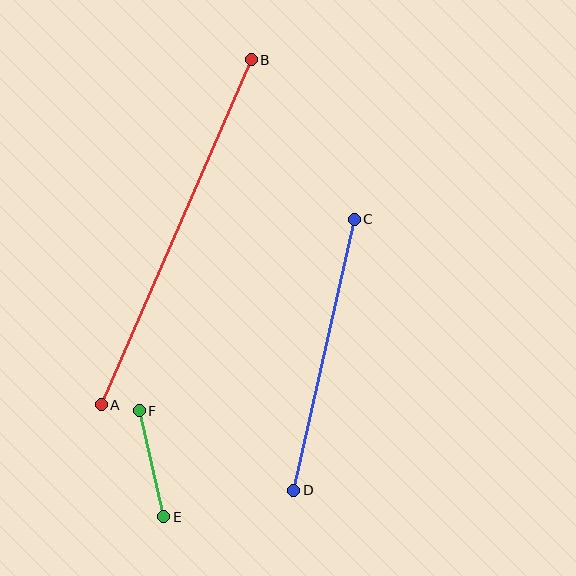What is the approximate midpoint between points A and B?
The midpoint is at approximately (176, 232) pixels.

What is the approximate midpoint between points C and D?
The midpoint is at approximately (324, 355) pixels.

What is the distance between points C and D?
The distance is approximately 278 pixels.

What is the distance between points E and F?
The distance is approximately 109 pixels.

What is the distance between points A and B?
The distance is approximately 376 pixels.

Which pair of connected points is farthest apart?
Points A and B are farthest apart.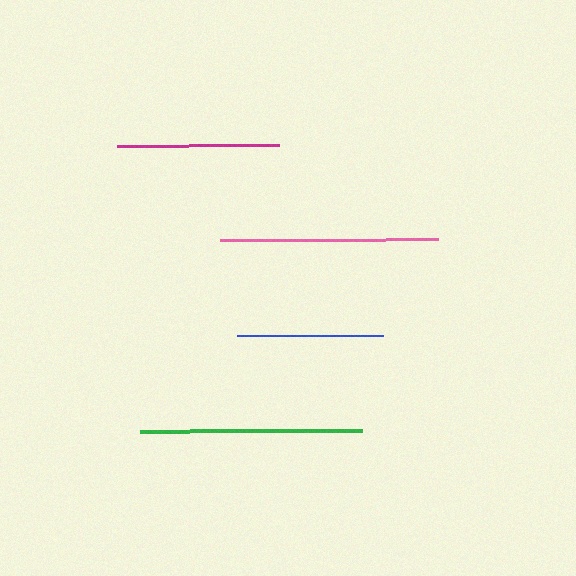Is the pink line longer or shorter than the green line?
The green line is longer than the pink line.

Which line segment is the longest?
The green line is the longest at approximately 222 pixels.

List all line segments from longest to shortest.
From longest to shortest: green, pink, magenta, blue.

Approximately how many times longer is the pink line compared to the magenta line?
The pink line is approximately 1.3 times the length of the magenta line.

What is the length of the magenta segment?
The magenta segment is approximately 162 pixels long.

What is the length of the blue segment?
The blue segment is approximately 146 pixels long.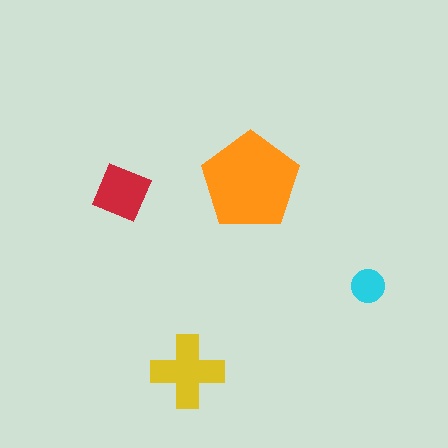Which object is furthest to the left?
The red diamond is leftmost.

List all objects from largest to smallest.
The orange pentagon, the yellow cross, the red diamond, the cyan circle.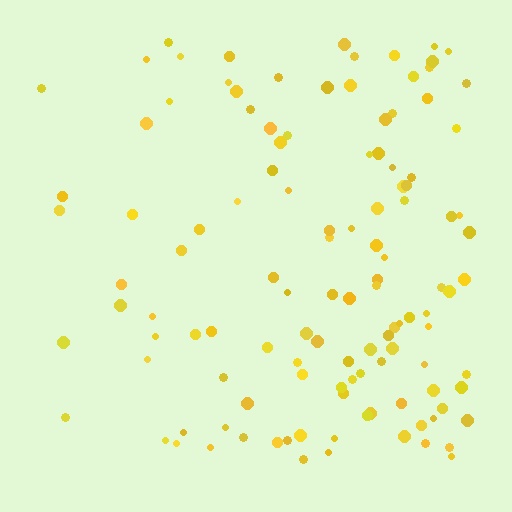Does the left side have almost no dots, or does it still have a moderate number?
Still a moderate number, just noticeably fewer than the right.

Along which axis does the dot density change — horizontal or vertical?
Horizontal.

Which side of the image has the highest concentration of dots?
The right.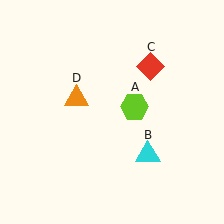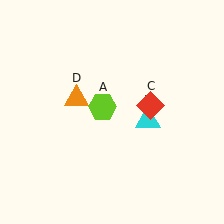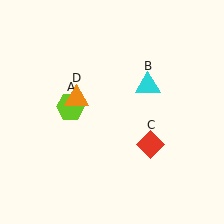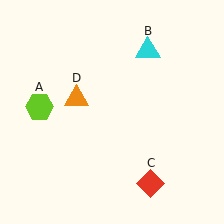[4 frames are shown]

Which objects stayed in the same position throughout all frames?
Orange triangle (object D) remained stationary.